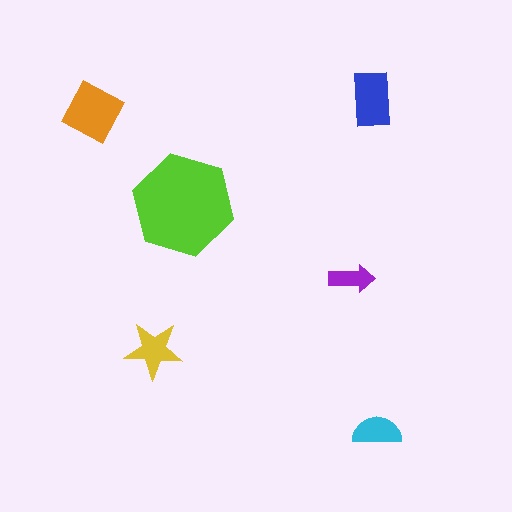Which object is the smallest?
The purple arrow.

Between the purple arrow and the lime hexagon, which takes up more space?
The lime hexagon.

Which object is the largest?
The lime hexagon.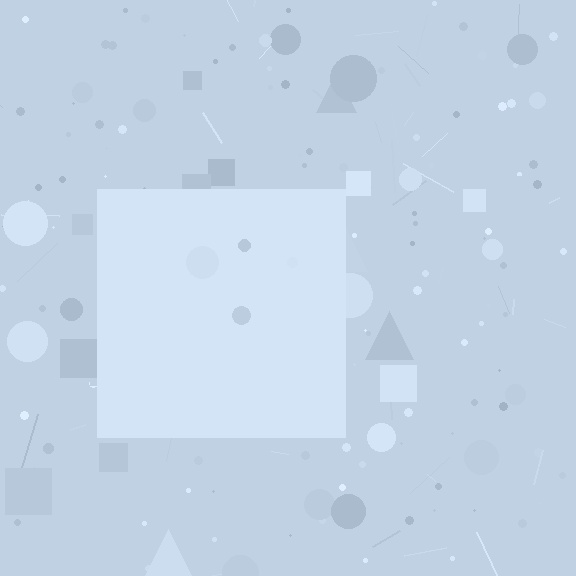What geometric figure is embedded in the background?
A square is embedded in the background.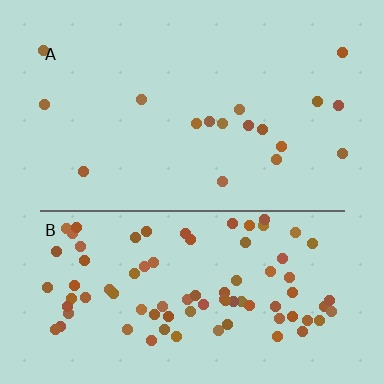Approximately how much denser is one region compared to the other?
Approximately 4.9× — region B over region A.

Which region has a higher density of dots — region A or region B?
B (the bottom).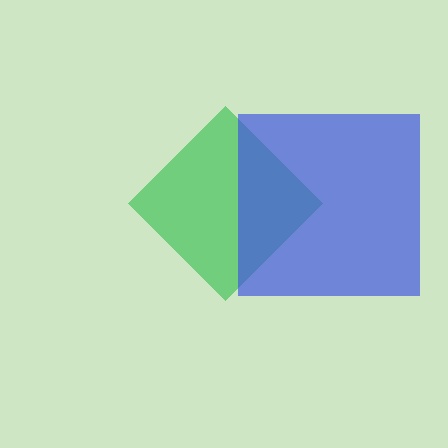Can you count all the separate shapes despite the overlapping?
Yes, there are 2 separate shapes.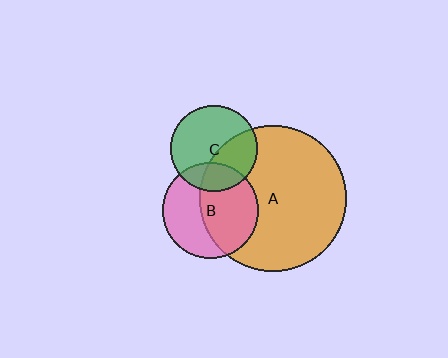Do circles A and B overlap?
Yes.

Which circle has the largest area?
Circle A (orange).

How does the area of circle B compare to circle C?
Approximately 1.2 times.